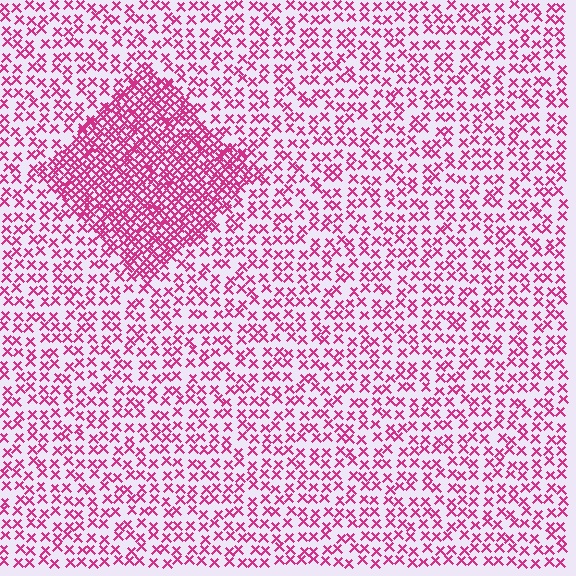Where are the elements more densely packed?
The elements are more densely packed inside the diamond boundary.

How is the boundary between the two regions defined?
The boundary is defined by a change in element density (approximately 2.4x ratio). All elements are the same color, size, and shape.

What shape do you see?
I see a diamond.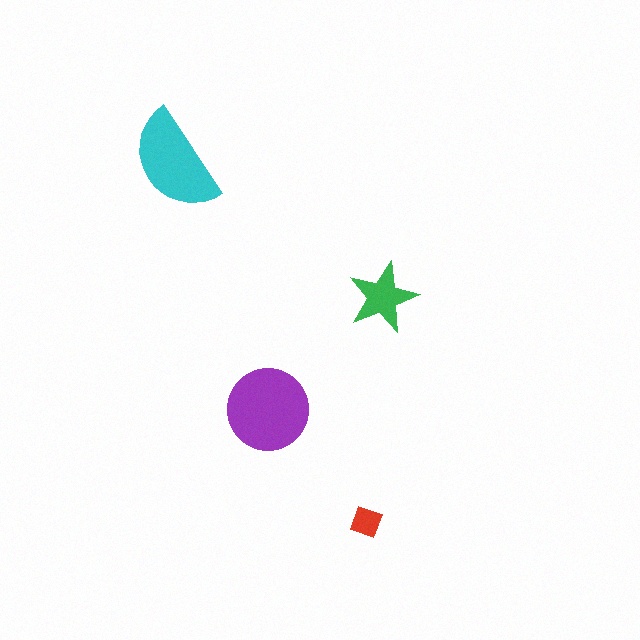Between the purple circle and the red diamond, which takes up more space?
The purple circle.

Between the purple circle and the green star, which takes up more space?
The purple circle.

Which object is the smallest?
The red diamond.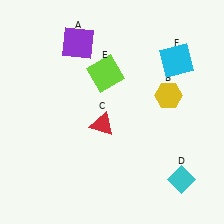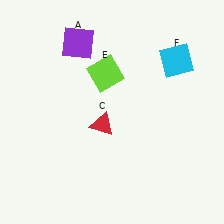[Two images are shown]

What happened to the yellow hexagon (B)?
The yellow hexagon (B) was removed in Image 2. It was in the top-right area of Image 1.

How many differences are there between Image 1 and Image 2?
There are 2 differences between the two images.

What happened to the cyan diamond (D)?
The cyan diamond (D) was removed in Image 2. It was in the bottom-right area of Image 1.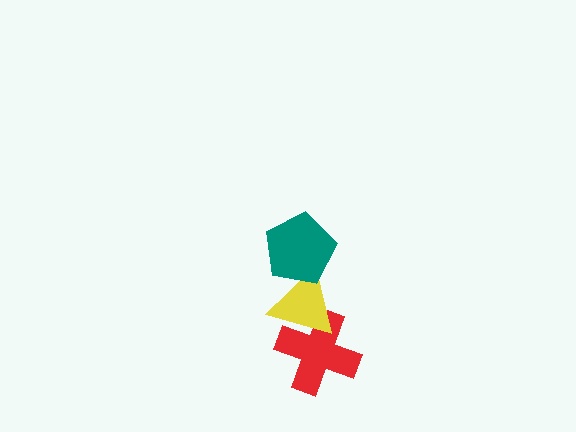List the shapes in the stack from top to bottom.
From top to bottom: the teal pentagon, the yellow triangle, the red cross.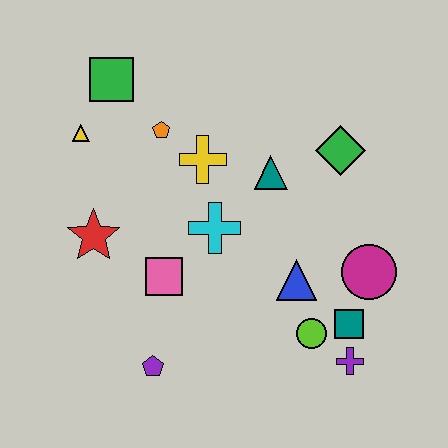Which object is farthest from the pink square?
The green diamond is farthest from the pink square.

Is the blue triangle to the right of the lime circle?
No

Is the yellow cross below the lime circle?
No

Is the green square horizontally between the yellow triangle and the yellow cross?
Yes